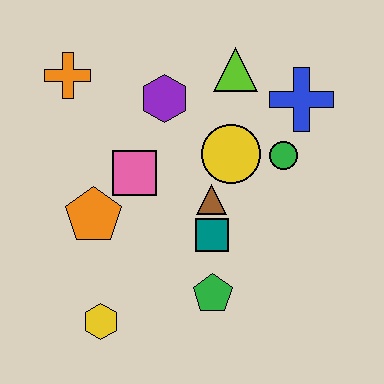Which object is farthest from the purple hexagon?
The yellow hexagon is farthest from the purple hexagon.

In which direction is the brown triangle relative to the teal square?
The brown triangle is above the teal square.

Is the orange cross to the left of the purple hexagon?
Yes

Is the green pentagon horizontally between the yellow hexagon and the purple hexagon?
No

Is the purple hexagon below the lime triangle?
Yes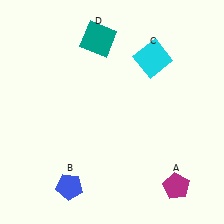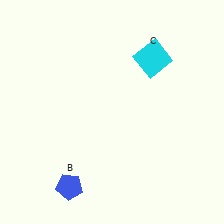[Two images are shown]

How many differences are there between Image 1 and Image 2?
There are 2 differences between the two images.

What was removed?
The magenta pentagon (A), the teal square (D) were removed in Image 2.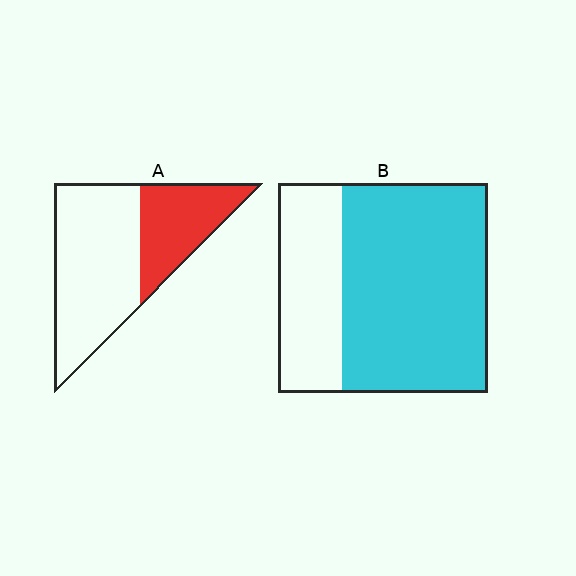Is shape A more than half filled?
No.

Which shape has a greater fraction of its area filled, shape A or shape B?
Shape B.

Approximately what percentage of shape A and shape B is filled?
A is approximately 35% and B is approximately 70%.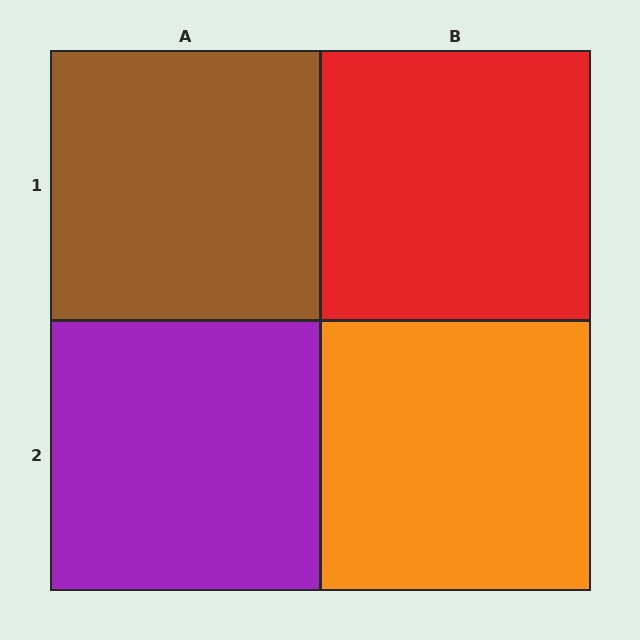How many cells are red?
1 cell is red.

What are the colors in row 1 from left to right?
Brown, red.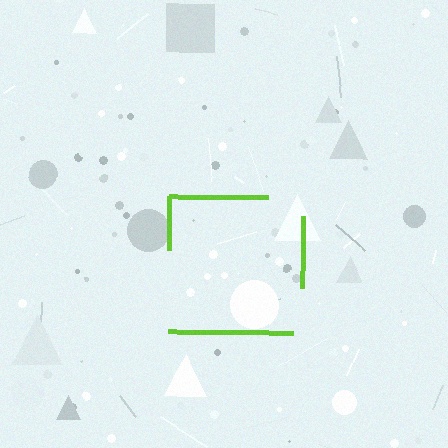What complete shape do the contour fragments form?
The contour fragments form a square.